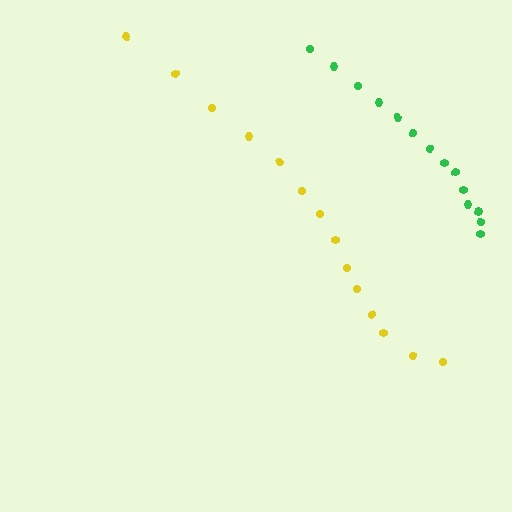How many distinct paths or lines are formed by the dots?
There are 2 distinct paths.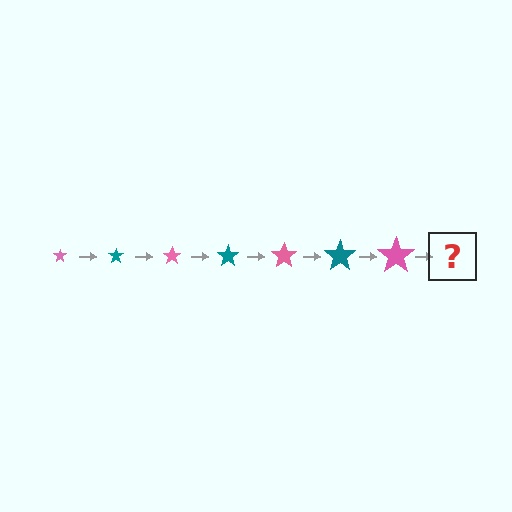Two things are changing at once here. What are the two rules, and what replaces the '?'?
The two rules are that the star grows larger each step and the color cycles through pink and teal. The '?' should be a teal star, larger than the previous one.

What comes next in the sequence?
The next element should be a teal star, larger than the previous one.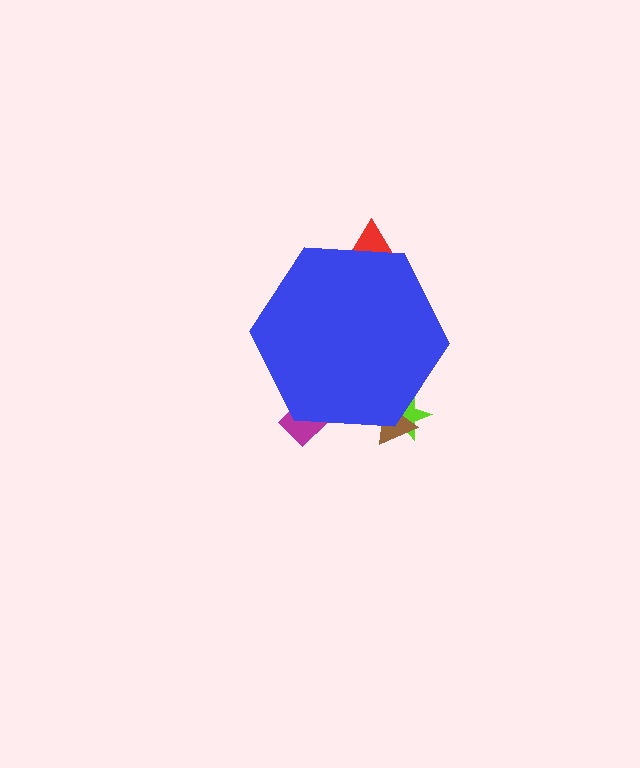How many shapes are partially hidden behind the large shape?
4 shapes are partially hidden.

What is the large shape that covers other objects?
A blue hexagon.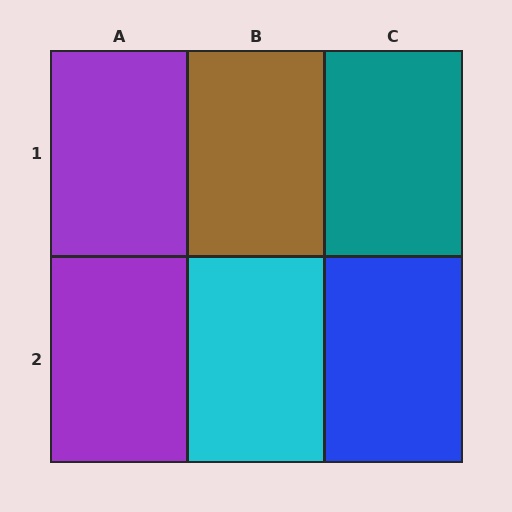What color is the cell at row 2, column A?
Purple.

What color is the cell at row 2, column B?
Cyan.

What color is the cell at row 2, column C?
Blue.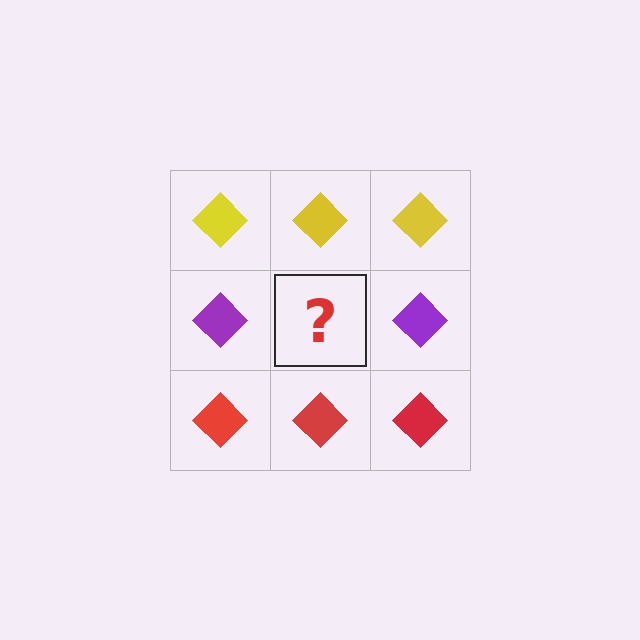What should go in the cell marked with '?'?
The missing cell should contain a purple diamond.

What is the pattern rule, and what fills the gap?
The rule is that each row has a consistent color. The gap should be filled with a purple diamond.